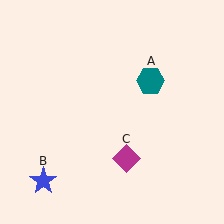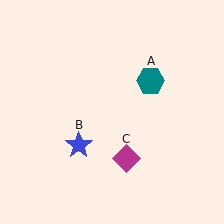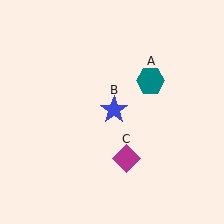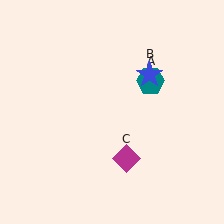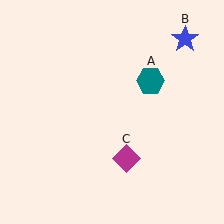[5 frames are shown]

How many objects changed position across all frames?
1 object changed position: blue star (object B).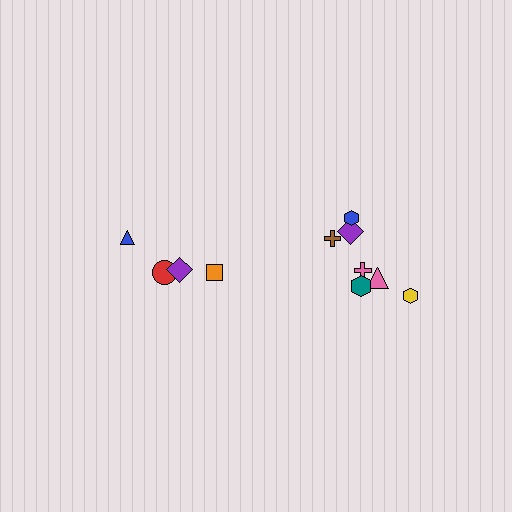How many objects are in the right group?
There are 7 objects.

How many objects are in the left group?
There are 4 objects.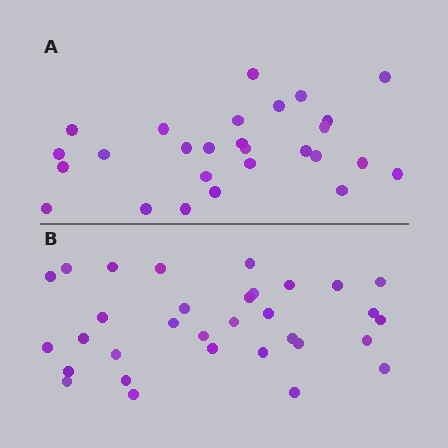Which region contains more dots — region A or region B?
Region B (the bottom region) has more dots.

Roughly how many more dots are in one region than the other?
Region B has about 5 more dots than region A.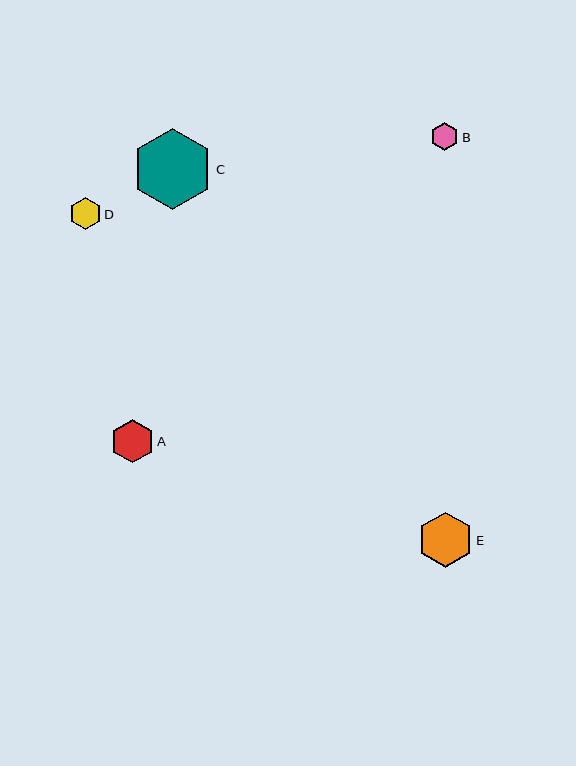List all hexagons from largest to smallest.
From largest to smallest: C, E, A, D, B.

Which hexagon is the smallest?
Hexagon B is the smallest with a size of approximately 28 pixels.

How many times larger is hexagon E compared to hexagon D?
Hexagon E is approximately 1.7 times the size of hexagon D.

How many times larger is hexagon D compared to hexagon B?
Hexagon D is approximately 1.2 times the size of hexagon B.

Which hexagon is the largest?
Hexagon C is the largest with a size of approximately 81 pixels.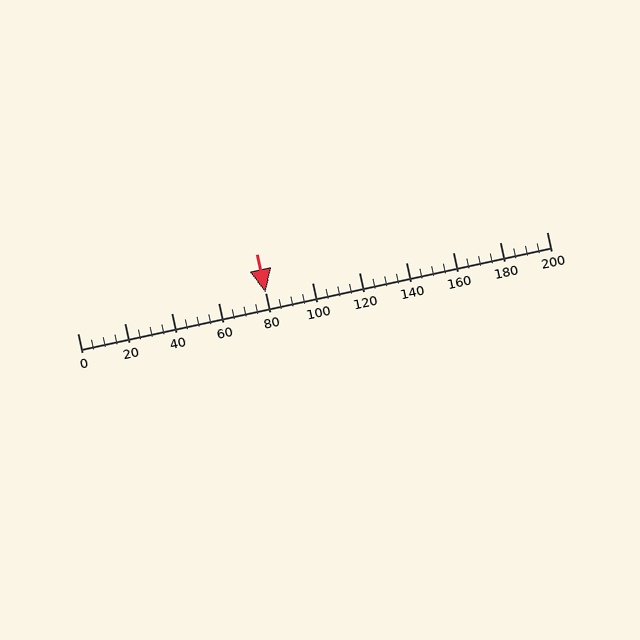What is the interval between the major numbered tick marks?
The major tick marks are spaced 20 units apart.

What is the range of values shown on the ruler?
The ruler shows values from 0 to 200.